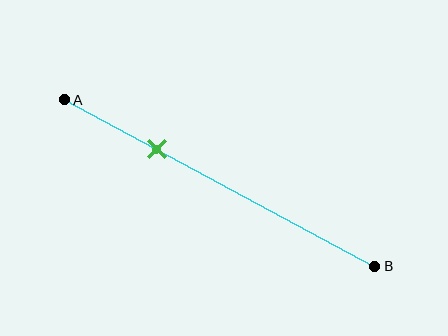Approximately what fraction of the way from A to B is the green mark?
The green mark is approximately 30% of the way from A to B.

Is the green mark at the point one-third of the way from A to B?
No, the mark is at about 30% from A, not at the 33% one-third point.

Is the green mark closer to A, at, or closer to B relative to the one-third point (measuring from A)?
The green mark is closer to point A than the one-third point of segment AB.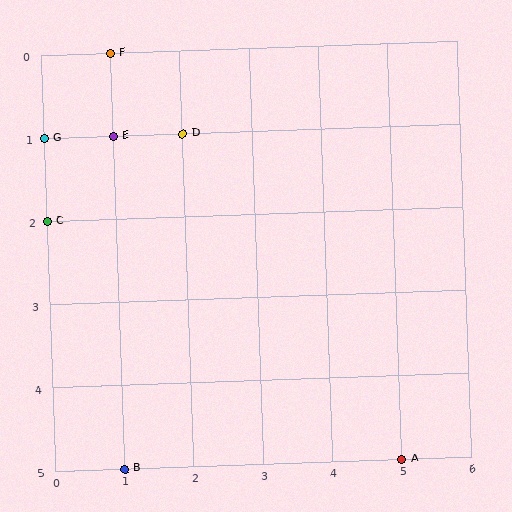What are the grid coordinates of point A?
Point A is at grid coordinates (5, 5).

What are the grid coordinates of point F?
Point F is at grid coordinates (1, 0).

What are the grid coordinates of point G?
Point G is at grid coordinates (0, 1).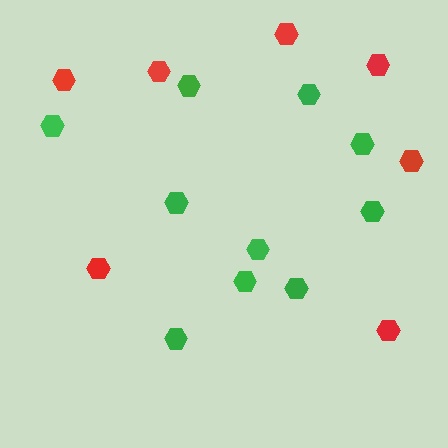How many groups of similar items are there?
There are 2 groups: one group of red hexagons (7) and one group of green hexagons (10).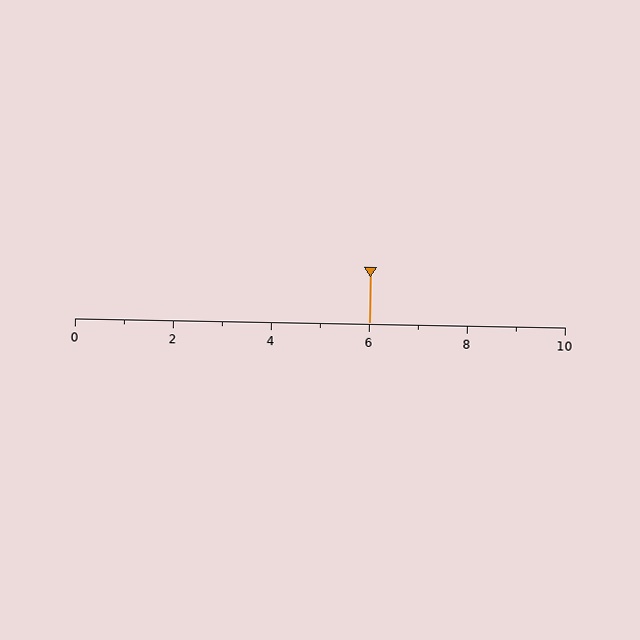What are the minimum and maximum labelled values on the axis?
The axis runs from 0 to 10.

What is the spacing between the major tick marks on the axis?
The major ticks are spaced 2 apart.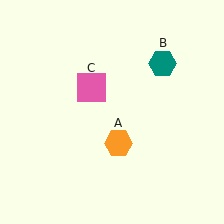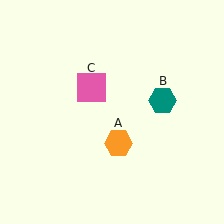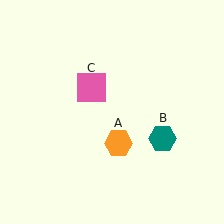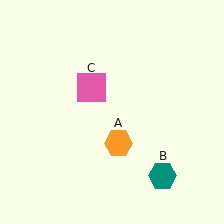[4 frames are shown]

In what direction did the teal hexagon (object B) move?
The teal hexagon (object B) moved down.